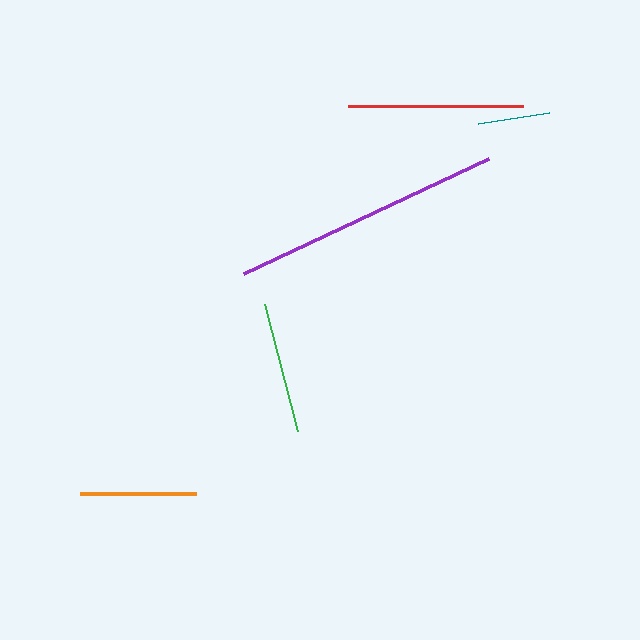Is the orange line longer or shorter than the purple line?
The purple line is longer than the orange line.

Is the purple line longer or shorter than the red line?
The purple line is longer than the red line.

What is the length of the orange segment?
The orange segment is approximately 116 pixels long.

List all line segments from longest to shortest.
From longest to shortest: purple, red, green, orange, teal.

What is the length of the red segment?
The red segment is approximately 176 pixels long.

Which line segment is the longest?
The purple line is the longest at approximately 271 pixels.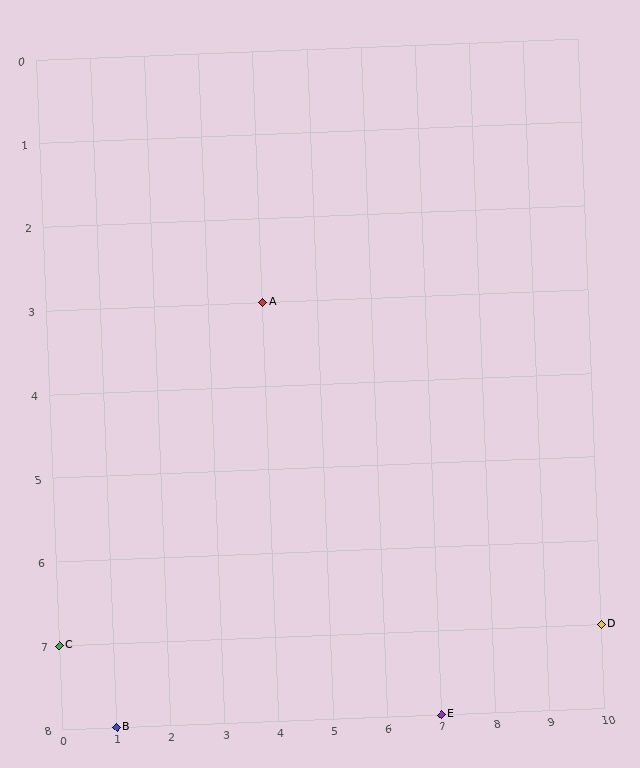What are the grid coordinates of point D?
Point D is at grid coordinates (10, 7).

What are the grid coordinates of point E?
Point E is at grid coordinates (7, 8).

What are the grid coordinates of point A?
Point A is at grid coordinates (4, 3).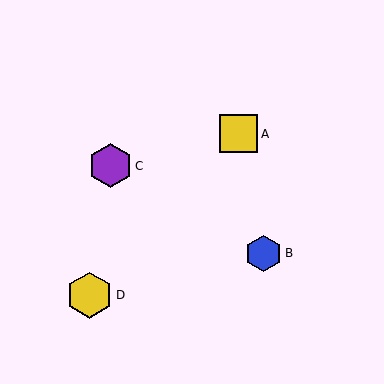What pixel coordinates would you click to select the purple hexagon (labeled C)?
Click at (110, 166) to select the purple hexagon C.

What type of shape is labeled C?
Shape C is a purple hexagon.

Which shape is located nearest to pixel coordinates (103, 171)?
The purple hexagon (labeled C) at (110, 166) is nearest to that location.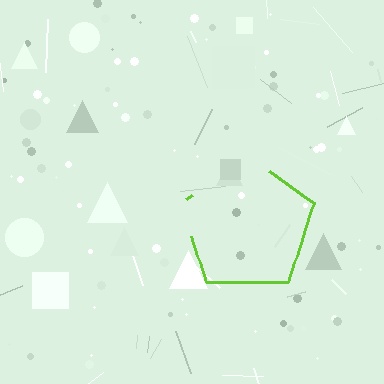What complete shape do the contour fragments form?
The contour fragments form a pentagon.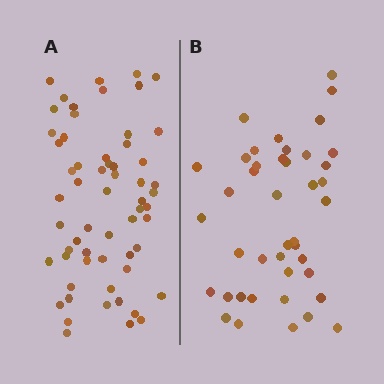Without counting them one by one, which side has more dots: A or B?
Region A (the left region) has more dots.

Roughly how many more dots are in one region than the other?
Region A has approximately 20 more dots than region B.